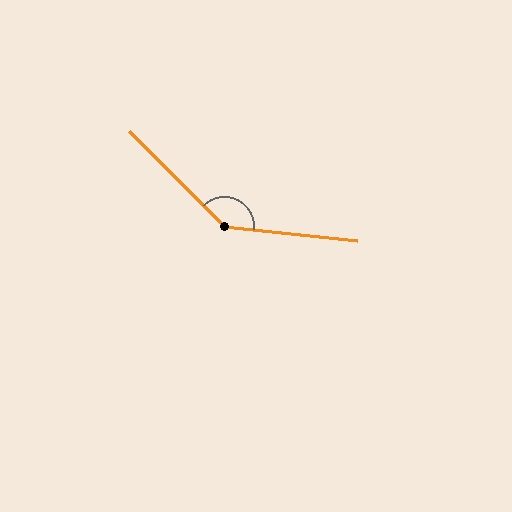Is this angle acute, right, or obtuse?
It is obtuse.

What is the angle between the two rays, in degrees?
Approximately 142 degrees.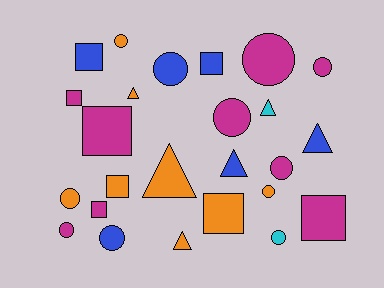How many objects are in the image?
There are 25 objects.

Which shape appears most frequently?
Circle, with 11 objects.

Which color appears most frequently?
Magenta, with 9 objects.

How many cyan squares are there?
There are no cyan squares.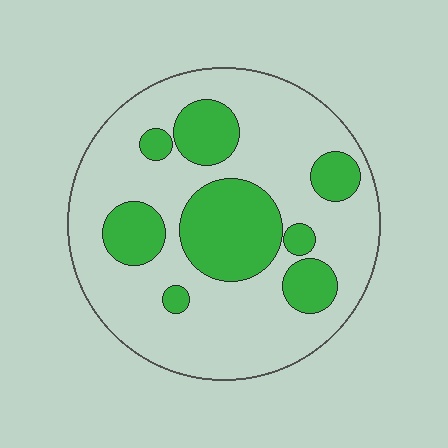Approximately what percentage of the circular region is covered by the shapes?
Approximately 30%.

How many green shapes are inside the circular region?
8.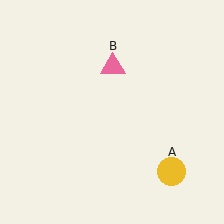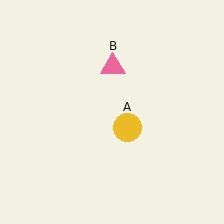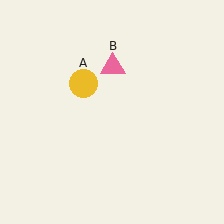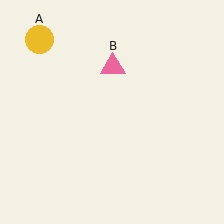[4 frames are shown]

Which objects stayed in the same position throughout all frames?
Pink triangle (object B) remained stationary.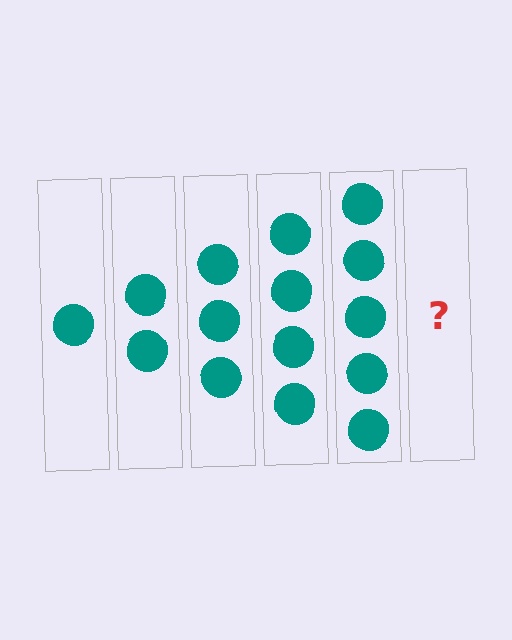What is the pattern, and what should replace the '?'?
The pattern is that each step adds one more circle. The '?' should be 6 circles.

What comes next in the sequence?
The next element should be 6 circles.